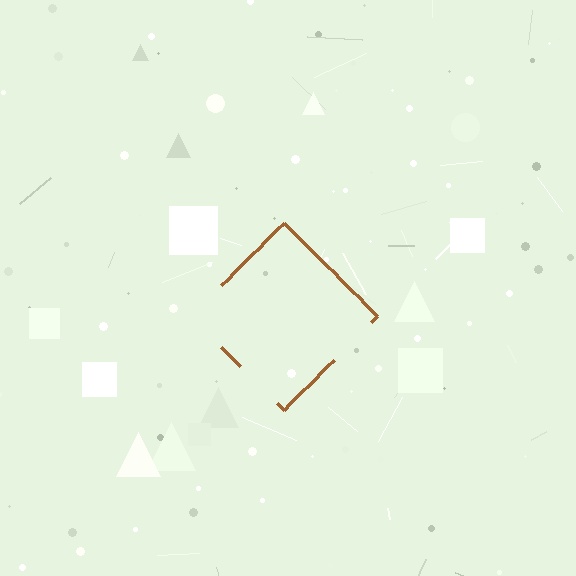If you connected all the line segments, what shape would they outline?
They would outline a diamond.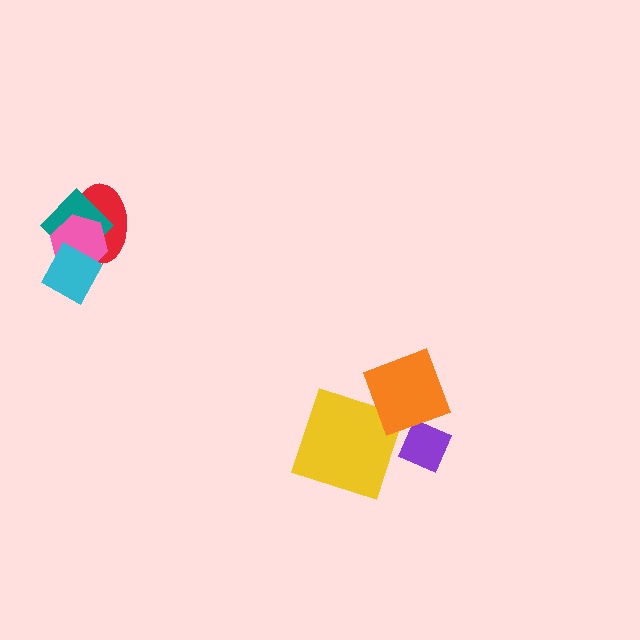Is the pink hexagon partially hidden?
Yes, it is partially covered by another shape.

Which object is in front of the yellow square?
The orange diamond is in front of the yellow square.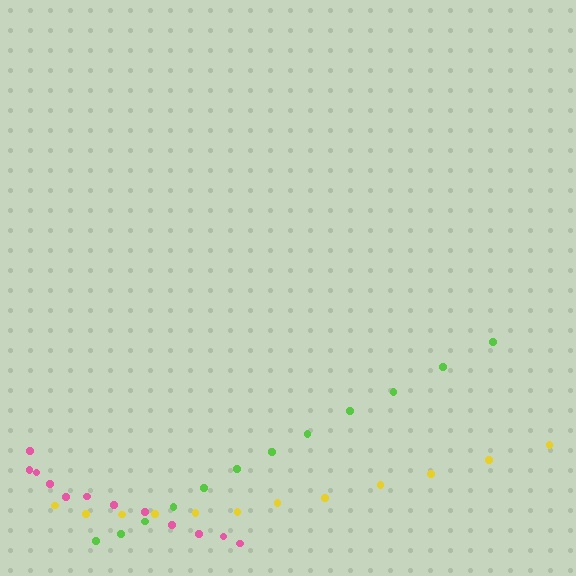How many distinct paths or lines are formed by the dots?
There are 3 distinct paths.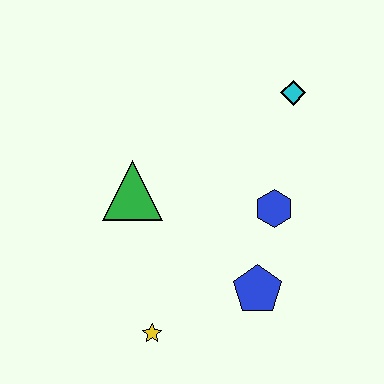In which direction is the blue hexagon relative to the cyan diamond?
The blue hexagon is below the cyan diamond.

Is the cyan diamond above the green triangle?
Yes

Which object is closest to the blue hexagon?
The blue pentagon is closest to the blue hexagon.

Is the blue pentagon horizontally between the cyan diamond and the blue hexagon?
No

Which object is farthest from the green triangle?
The cyan diamond is farthest from the green triangle.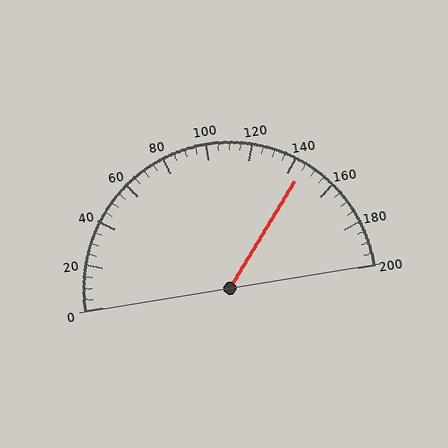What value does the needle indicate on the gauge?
The needle indicates approximately 145.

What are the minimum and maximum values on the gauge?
The gauge ranges from 0 to 200.